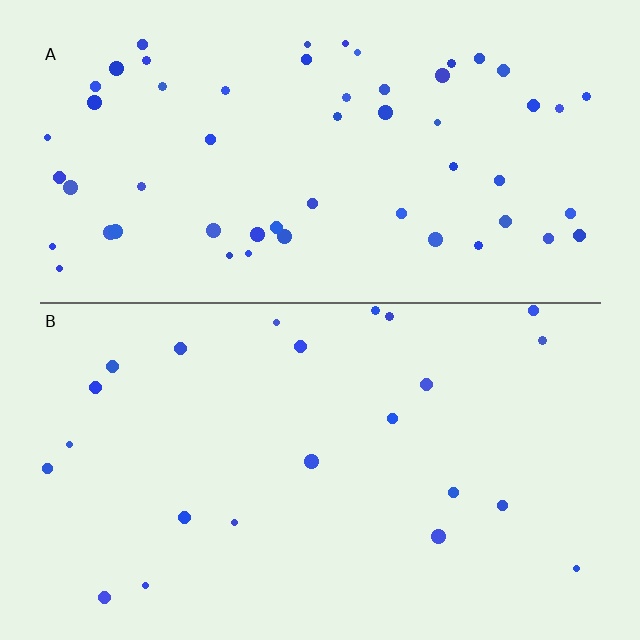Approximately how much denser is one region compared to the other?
Approximately 2.5× — region A over region B.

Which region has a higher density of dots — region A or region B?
A (the top).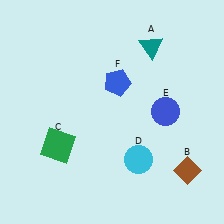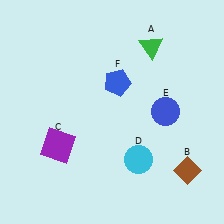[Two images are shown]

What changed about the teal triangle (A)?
In Image 1, A is teal. In Image 2, it changed to green.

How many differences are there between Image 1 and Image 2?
There are 2 differences between the two images.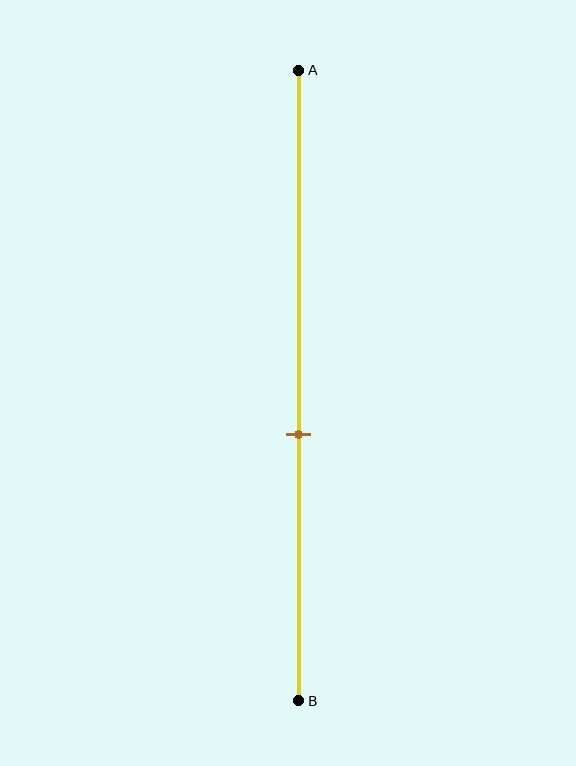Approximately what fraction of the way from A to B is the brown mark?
The brown mark is approximately 60% of the way from A to B.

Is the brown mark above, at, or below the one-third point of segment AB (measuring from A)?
The brown mark is below the one-third point of segment AB.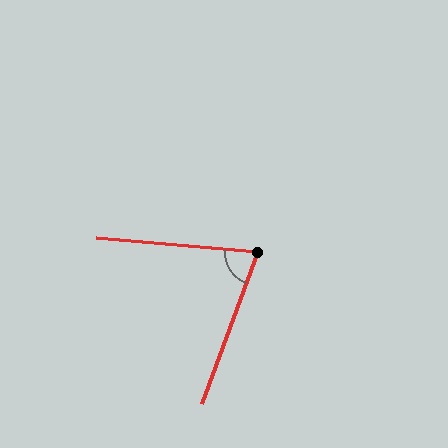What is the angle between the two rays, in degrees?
Approximately 74 degrees.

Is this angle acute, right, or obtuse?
It is acute.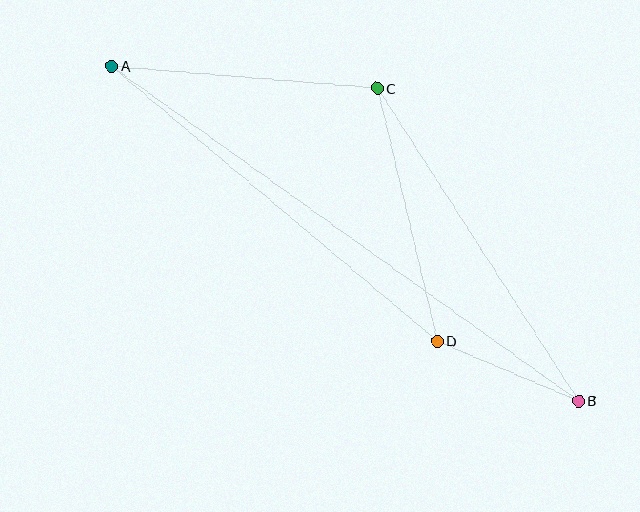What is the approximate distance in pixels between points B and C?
The distance between B and C is approximately 371 pixels.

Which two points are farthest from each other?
Points A and B are farthest from each other.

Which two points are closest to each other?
Points B and D are closest to each other.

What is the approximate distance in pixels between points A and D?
The distance between A and D is approximately 426 pixels.